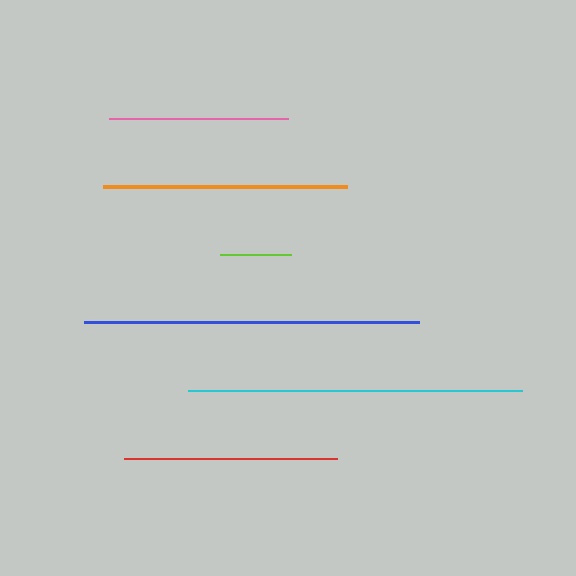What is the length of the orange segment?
The orange segment is approximately 244 pixels long.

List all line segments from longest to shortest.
From longest to shortest: blue, cyan, orange, red, pink, lime.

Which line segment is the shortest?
The lime line is the shortest at approximately 71 pixels.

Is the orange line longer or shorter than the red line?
The orange line is longer than the red line.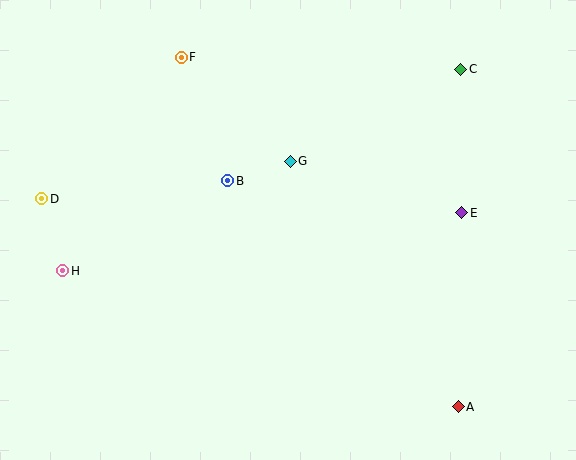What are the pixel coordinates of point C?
Point C is at (461, 69).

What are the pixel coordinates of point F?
Point F is at (181, 57).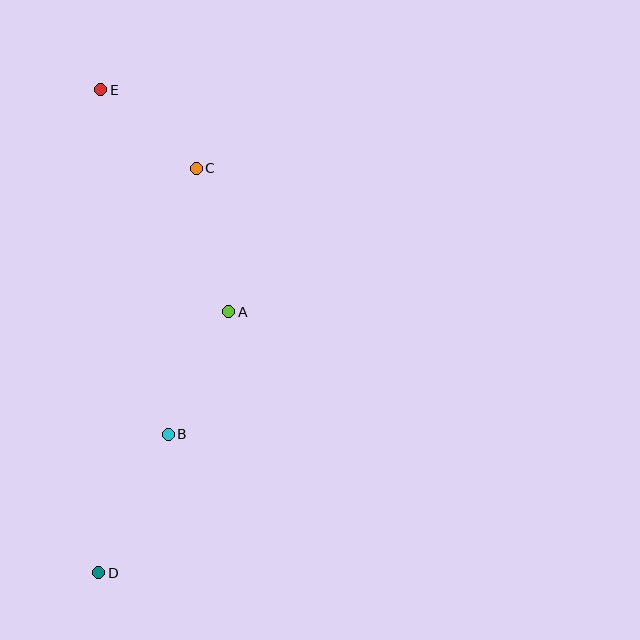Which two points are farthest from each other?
Points D and E are farthest from each other.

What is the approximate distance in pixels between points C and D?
The distance between C and D is approximately 416 pixels.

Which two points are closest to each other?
Points C and E are closest to each other.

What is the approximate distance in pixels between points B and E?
The distance between B and E is approximately 351 pixels.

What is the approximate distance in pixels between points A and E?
The distance between A and E is approximately 256 pixels.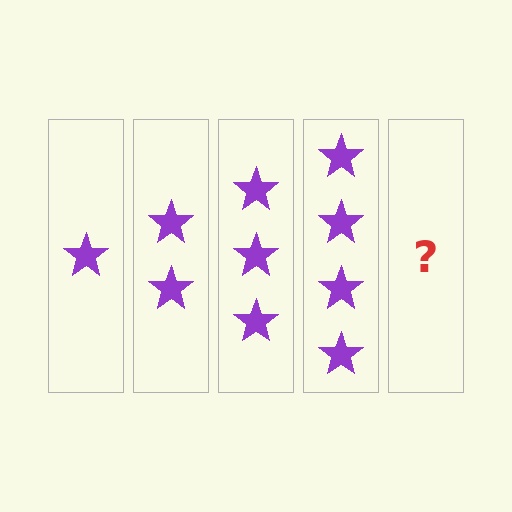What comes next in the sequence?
The next element should be 5 stars.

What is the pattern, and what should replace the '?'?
The pattern is that each step adds one more star. The '?' should be 5 stars.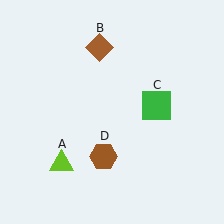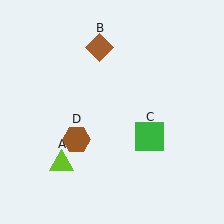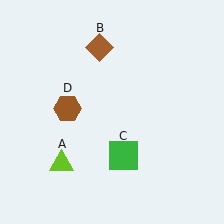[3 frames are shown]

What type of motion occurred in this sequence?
The green square (object C), brown hexagon (object D) rotated clockwise around the center of the scene.